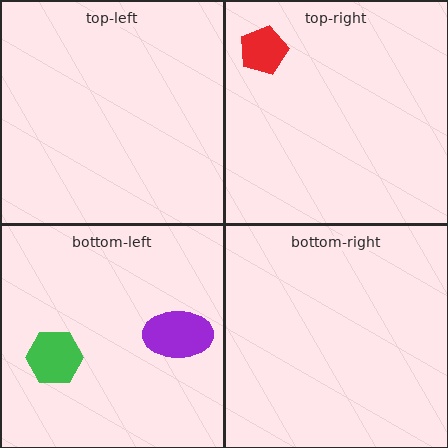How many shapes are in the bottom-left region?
2.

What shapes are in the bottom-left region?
The green hexagon, the purple ellipse.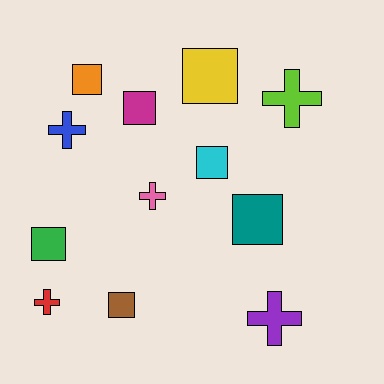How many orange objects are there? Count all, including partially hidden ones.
There is 1 orange object.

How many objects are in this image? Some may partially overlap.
There are 12 objects.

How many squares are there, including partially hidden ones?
There are 7 squares.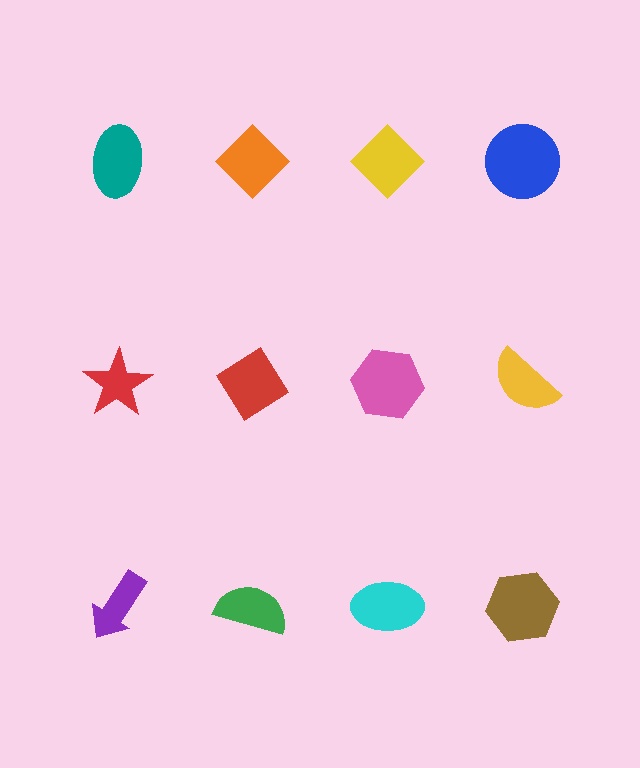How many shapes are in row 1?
4 shapes.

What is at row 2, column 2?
A red diamond.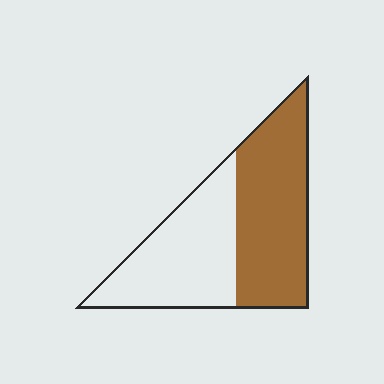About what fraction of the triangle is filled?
About one half (1/2).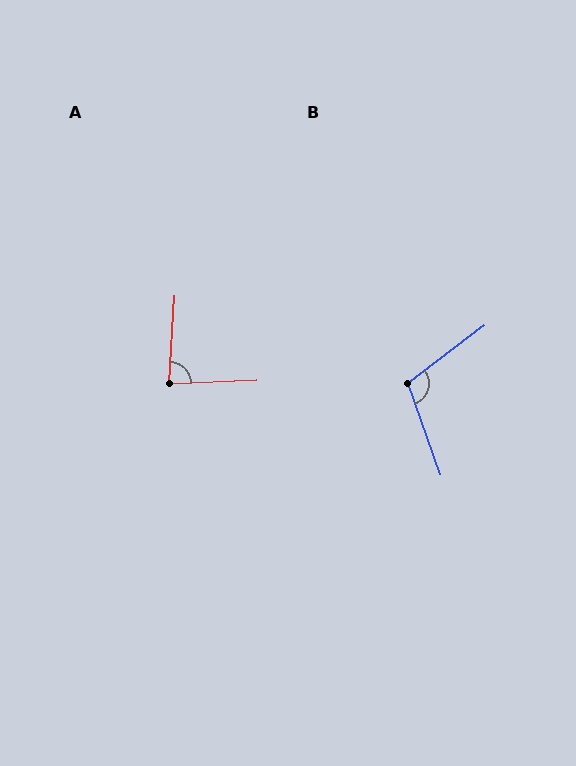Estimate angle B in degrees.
Approximately 108 degrees.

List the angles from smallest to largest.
A (84°), B (108°).